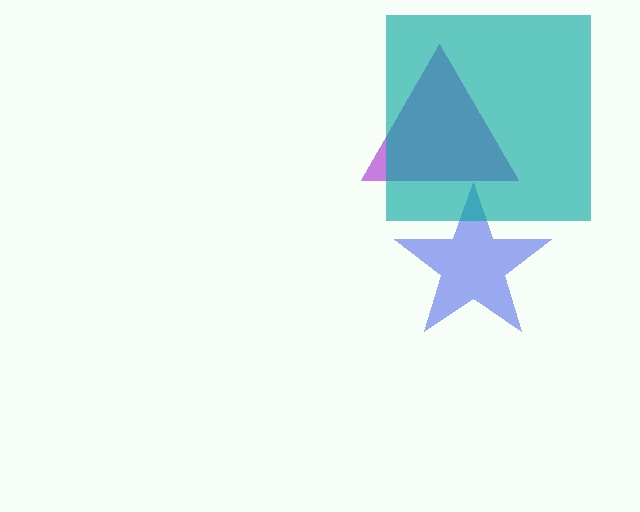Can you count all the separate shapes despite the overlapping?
Yes, there are 3 separate shapes.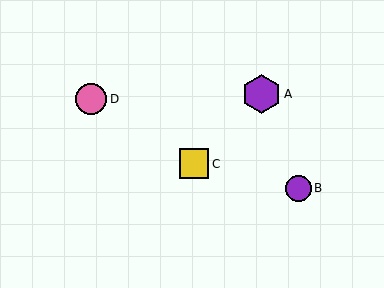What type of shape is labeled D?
Shape D is a pink circle.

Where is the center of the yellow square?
The center of the yellow square is at (194, 164).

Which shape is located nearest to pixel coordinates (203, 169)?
The yellow square (labeled C) at (194, 164) is nearest to that location.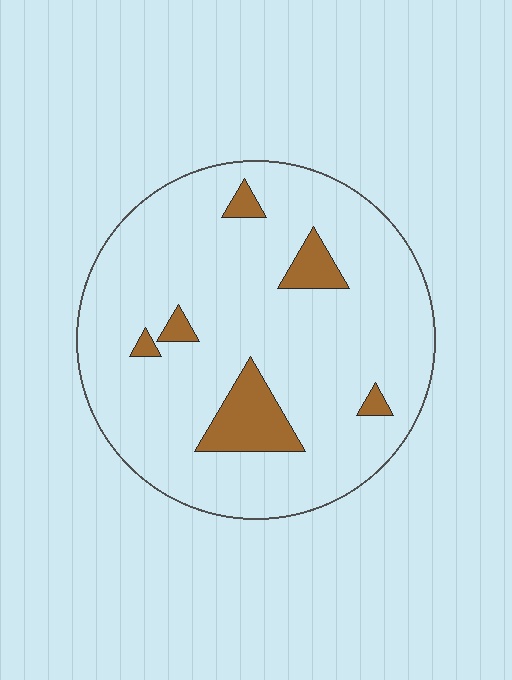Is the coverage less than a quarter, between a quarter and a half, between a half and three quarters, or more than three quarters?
Less than a quarter.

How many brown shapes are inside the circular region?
6.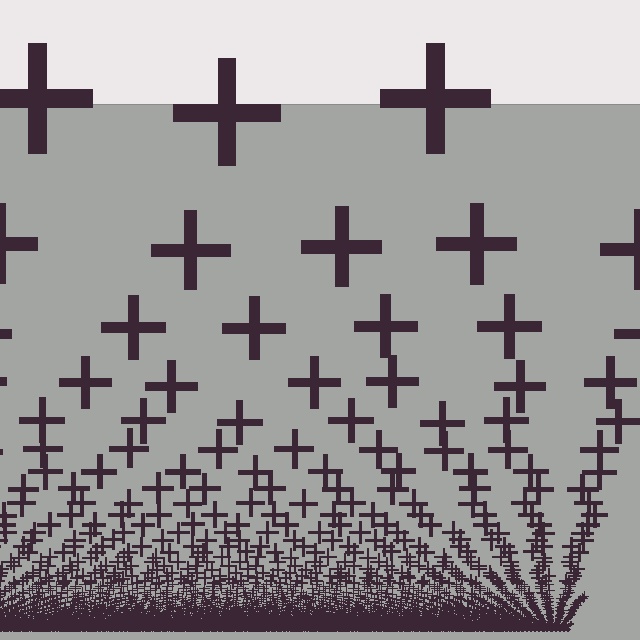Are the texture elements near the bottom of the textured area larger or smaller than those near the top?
Smaller. The gradient is inverted — elements near the bottom are smaller and denser.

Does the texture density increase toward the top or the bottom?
Density increases toward the bottom.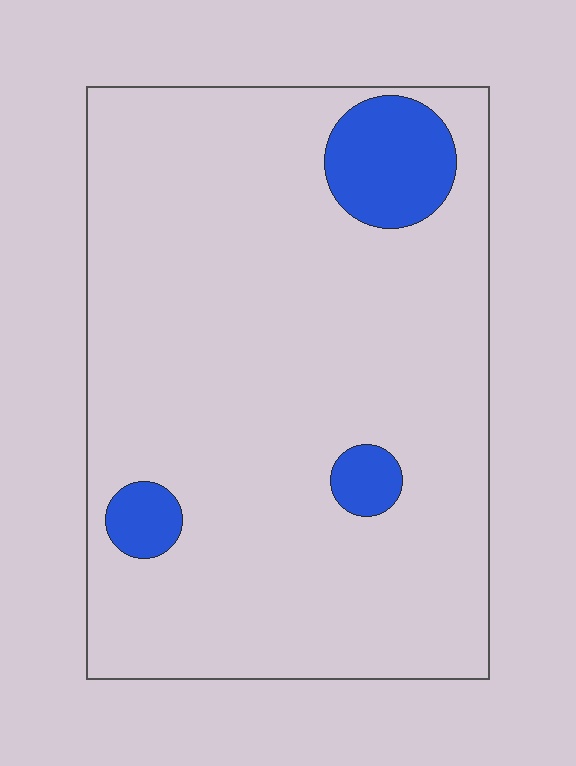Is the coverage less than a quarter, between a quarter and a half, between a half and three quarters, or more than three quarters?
Less than a quarter.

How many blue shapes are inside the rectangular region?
3.